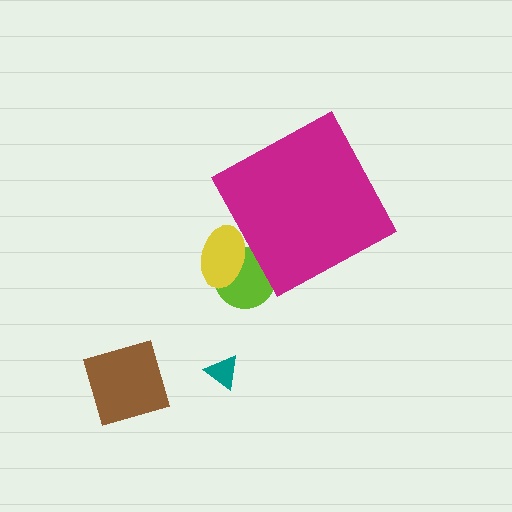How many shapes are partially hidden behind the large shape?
2 shapes are partially hidden.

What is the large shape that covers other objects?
A magenta diamond.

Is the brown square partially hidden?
No, the brown square is fully visible.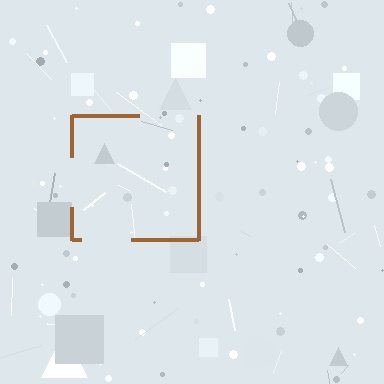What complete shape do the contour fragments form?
The contour fragments form a square.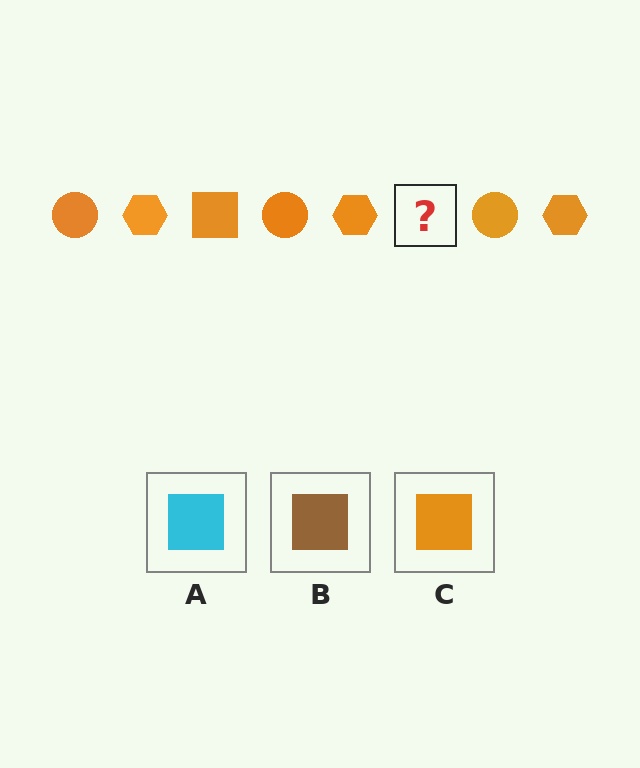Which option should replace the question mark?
Option C.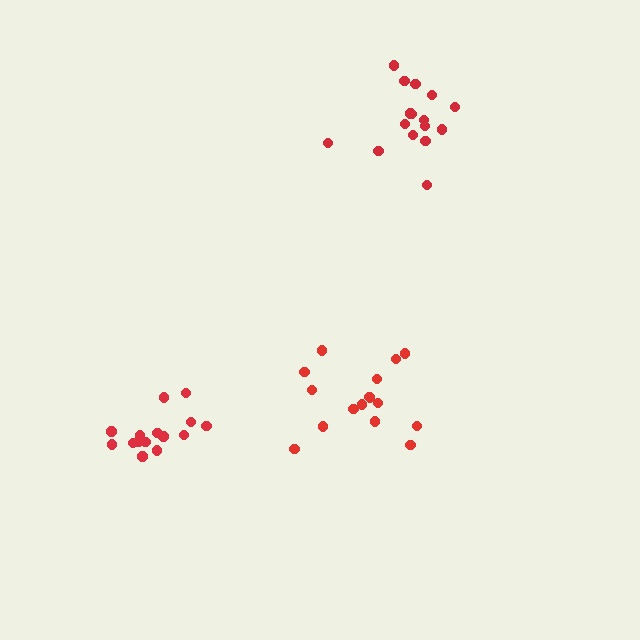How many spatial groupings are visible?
There are 3 spatial groupings.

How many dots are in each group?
Group 1: 16 dots, Group 2: 16 dots, Group 3: 15 dots (47 total).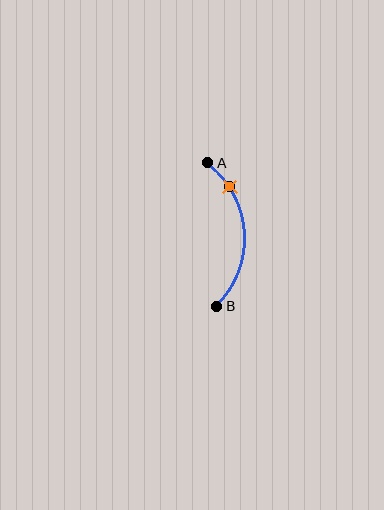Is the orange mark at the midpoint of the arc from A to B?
No. The orange mark lies on the arc but is closer to endpoint A. The arc midpoint would be at the point on the curve equidistant along the arc from both A and B.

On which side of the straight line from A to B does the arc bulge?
The arc bulges to the right of the straight line connecting A and B.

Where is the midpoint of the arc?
The arc midpoint is the point on the curve farthest from the straight line joining A and B. It sits to the right of that line.